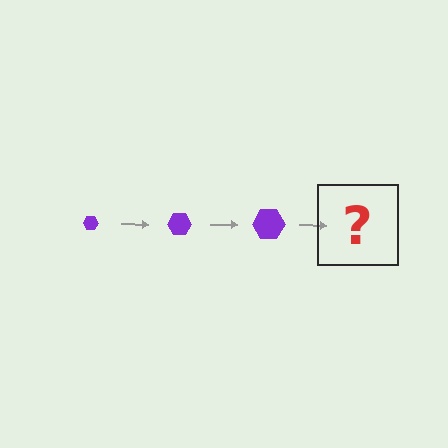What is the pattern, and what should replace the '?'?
The pattern is that the hexagon gets progressively larger each step. The '?' should be a purple hexagon, larger than the previous one.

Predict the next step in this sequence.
The next step is a purple hexagon, larger than the previous one.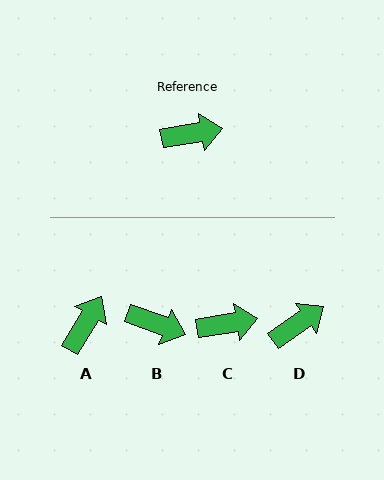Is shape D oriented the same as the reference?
No, it is off by about 25 degrees.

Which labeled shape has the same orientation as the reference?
C.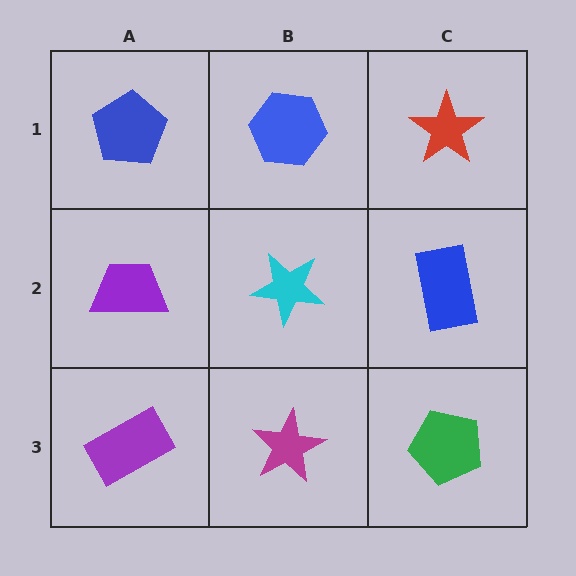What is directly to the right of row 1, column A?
A blue hexagon.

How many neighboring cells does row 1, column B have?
3.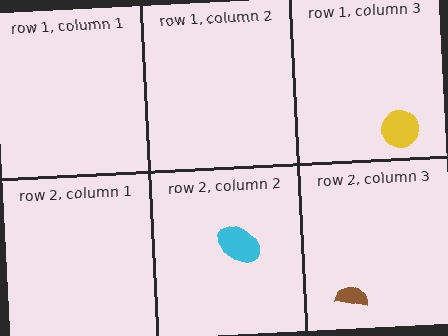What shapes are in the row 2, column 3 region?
The brown semicircle.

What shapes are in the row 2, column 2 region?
The cyan ellipse.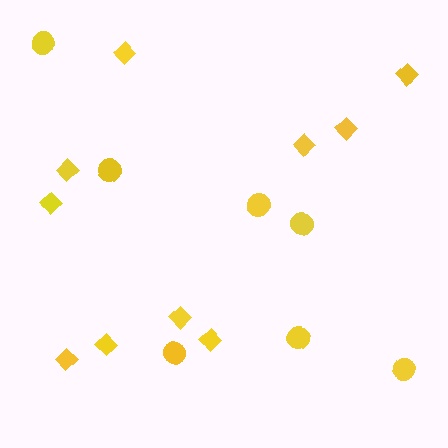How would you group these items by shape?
There are 2 groups: one group of diamonds (10) and one group of circles (7).